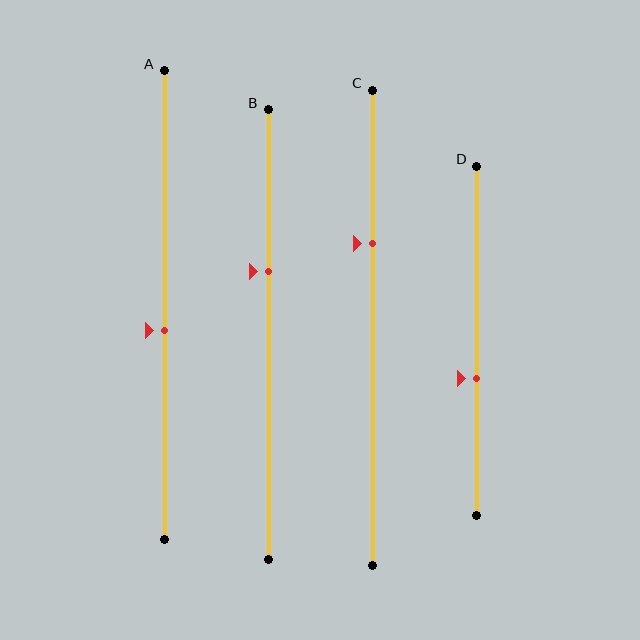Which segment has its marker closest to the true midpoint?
Segment A has its marker closest to the true midpoint.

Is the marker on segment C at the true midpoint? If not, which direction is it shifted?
No, the marker on segment C is shifted upward by about 18% of the segment length.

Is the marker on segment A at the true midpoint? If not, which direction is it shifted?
No, the marker on segment A is shifted downward by about 5% of the segment length.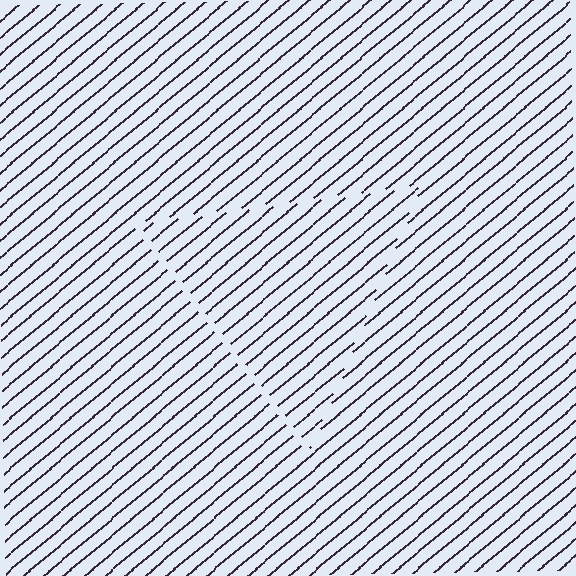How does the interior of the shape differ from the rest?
The interior of the shape contains the same grating, shifted by half a period — the contour is defined by the phase discontinuity where line-ends from the inner and outer gratings abut.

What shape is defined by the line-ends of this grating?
An illusory triangle. The interior of the shape contains the same grating, shifted by half a period — the contour is defined by the phase discontinuity where line-ends from the inner and outer gratings abut.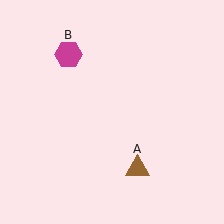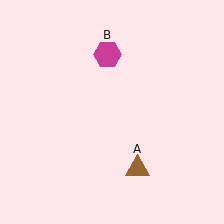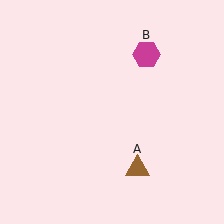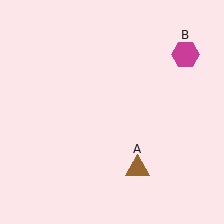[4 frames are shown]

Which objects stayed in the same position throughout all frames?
Brown triangle (object A) remained stationary.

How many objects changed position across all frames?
1 object changed position: magenta hexagon (object B).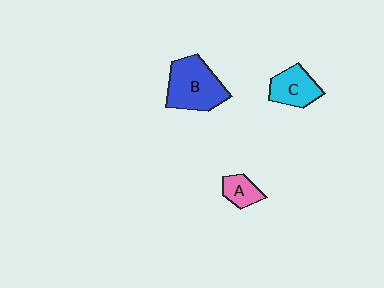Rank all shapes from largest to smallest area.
From largest to smallest: B (blue), C (cyan), A (pink).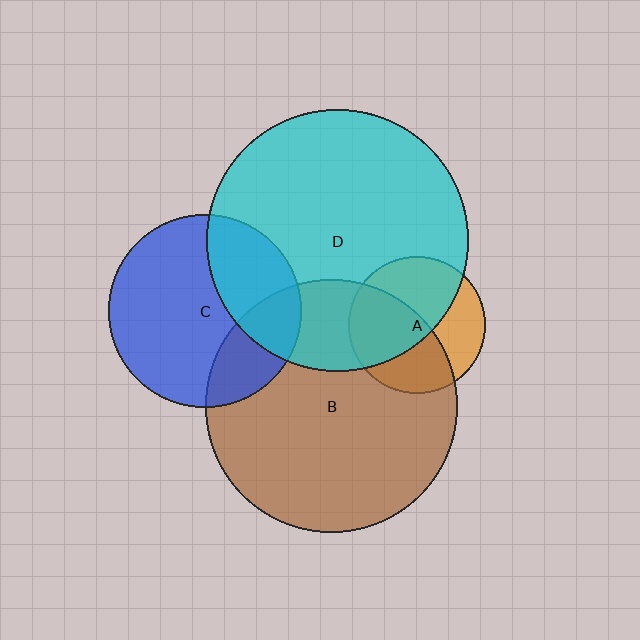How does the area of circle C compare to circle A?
Approximately 2.0 times.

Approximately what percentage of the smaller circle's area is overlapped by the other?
Approximately 30%.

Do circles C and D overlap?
Yes.